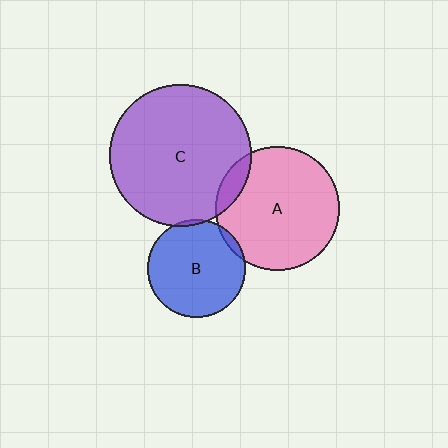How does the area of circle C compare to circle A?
Approximately 1.3 times.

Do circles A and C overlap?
Yes.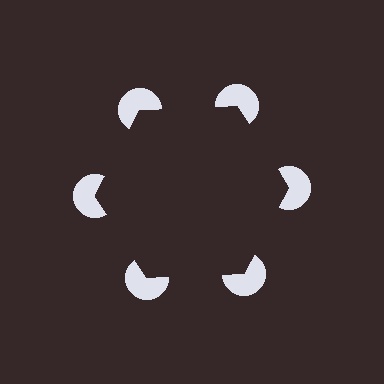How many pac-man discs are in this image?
There are 6 — one at each vertex of the illusory hexagon.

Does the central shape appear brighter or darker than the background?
It typically appears slightly darker than the background, even though no actual brightness change is drawn.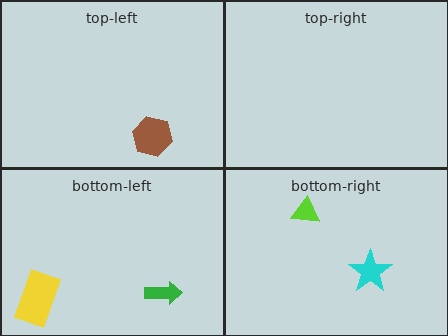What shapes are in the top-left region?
The brown hexagon.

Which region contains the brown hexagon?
The top-left region.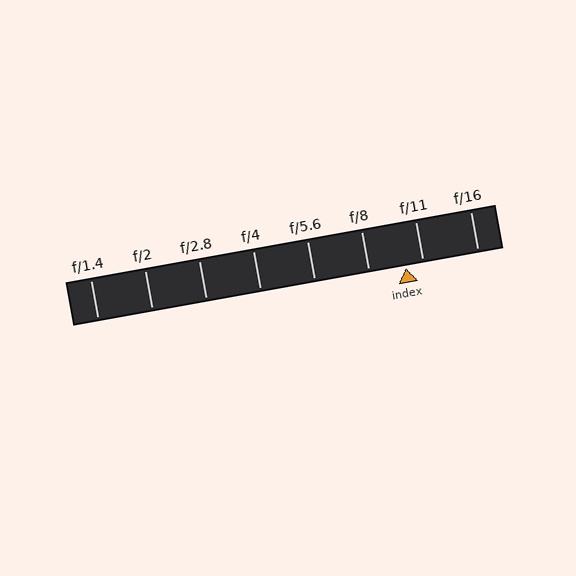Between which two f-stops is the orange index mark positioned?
The index mark is between f/8 and f/11.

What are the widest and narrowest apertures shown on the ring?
The widest aperture shown is f/1.4 and the narrowest is f/16.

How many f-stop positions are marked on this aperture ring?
There are 8 f-stop positions marked.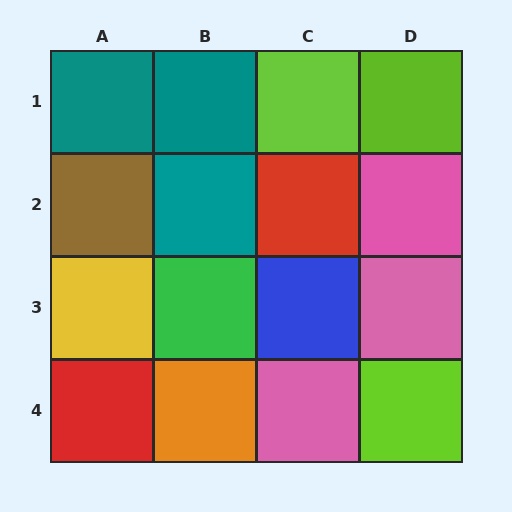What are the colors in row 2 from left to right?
Brown, teal, red, pink.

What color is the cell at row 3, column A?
Yellow.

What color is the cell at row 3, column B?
Green.